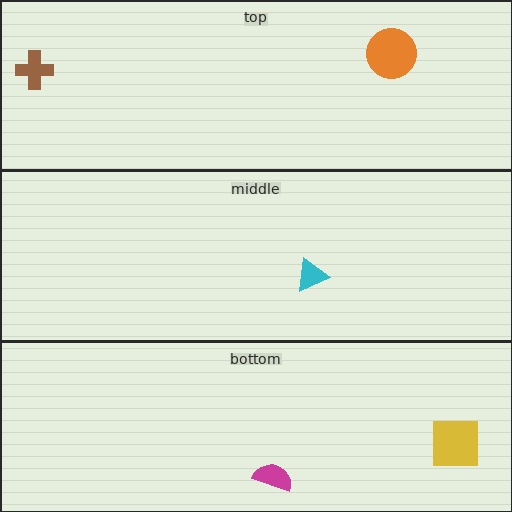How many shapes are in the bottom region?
2.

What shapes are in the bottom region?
The yellow square, the magenta semicircle.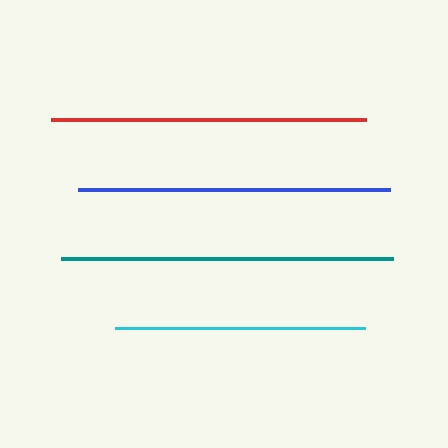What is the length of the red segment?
The red segment is approximately 315 pixels long.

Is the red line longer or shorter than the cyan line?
The red line is longer than the cyan line.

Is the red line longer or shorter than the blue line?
The red line is longer than the blue line.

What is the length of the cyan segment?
The cyan segment is approximately 250 pixels long.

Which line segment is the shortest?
The cyan line is the shortest at approximately 250 pixels.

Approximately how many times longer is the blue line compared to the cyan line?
The blue line is approximately 1.2 times the length of the cyan line.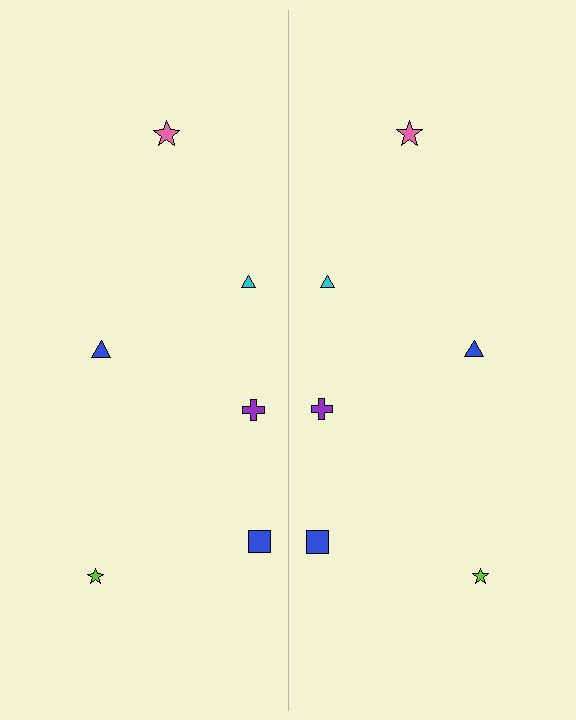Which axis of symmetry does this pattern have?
The pattern has a vertical axis of symmetry running through the center of the image.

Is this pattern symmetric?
Yes, this pattern has bilateral (reflection) symmetry.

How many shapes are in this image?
There are 12 shapes in this image.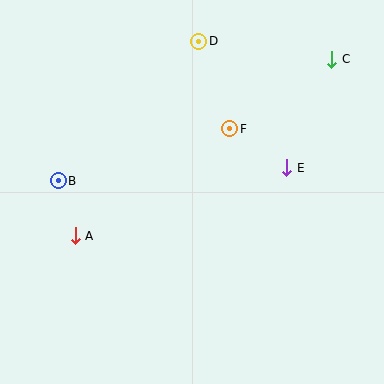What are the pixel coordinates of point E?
Point E is at (287, 168).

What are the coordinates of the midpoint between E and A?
The midpoint between E and A is at (181, 202).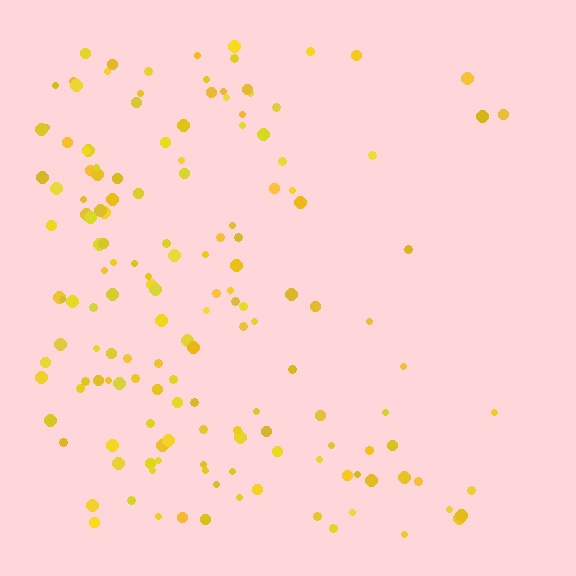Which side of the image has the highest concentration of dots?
The left.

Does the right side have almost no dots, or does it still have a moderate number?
Still a moderate number, just noticeably fewer than the left.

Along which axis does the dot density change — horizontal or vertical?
Horizontal.